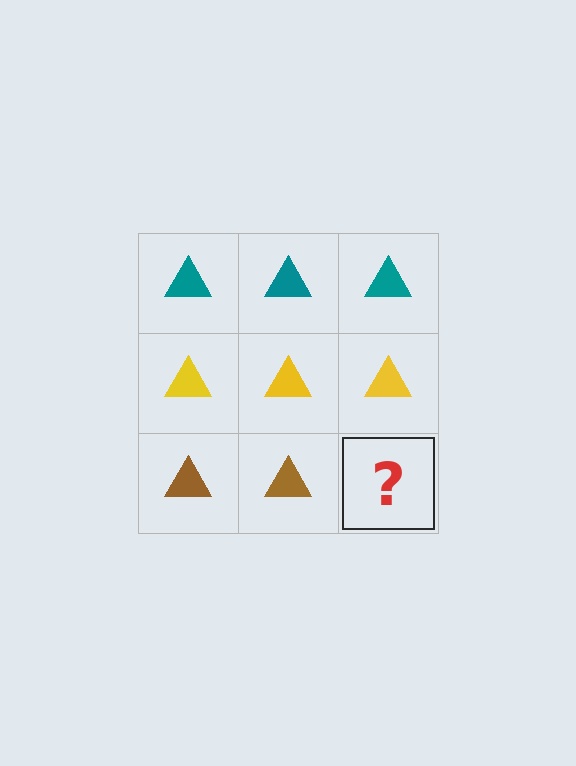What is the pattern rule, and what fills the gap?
The rule is that each row has a consistent color. The gap should be filled with a brown triangle.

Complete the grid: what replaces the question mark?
The question mark should be replaced with a brown triangle.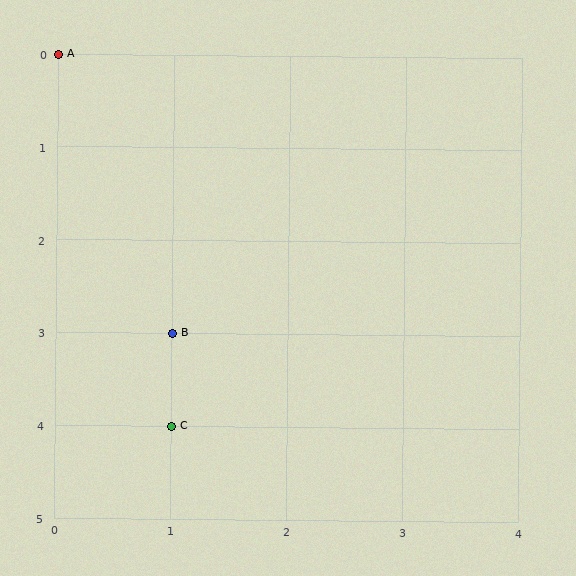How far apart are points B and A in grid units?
Points B and A are 1 column and 3 rows apart (about 3.2 grid units diagonally).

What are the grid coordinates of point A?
Point A is at grid coordinates (0, 0).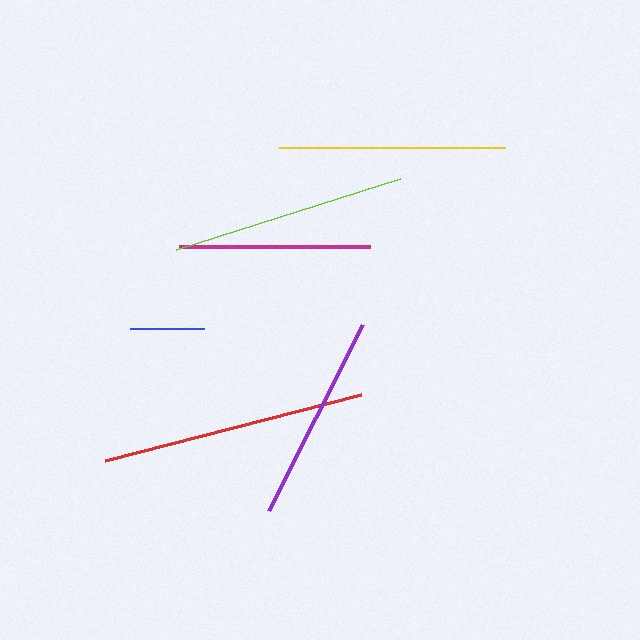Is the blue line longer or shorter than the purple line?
The purple line is longer than the blue line.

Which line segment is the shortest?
The blue line is the shortest at approximately 74 pixels.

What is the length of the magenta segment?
The magenta segment is approximately 191 pixels long.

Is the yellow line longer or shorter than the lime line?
The lime line is longer than the yellow line.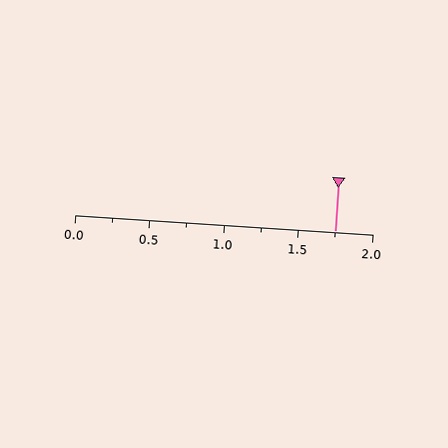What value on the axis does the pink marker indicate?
The marker indicates approximately 1.75.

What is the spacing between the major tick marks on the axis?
The major ticks are spaced 0.5 apart.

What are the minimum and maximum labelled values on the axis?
The axis runs from 0.0 to 2.0.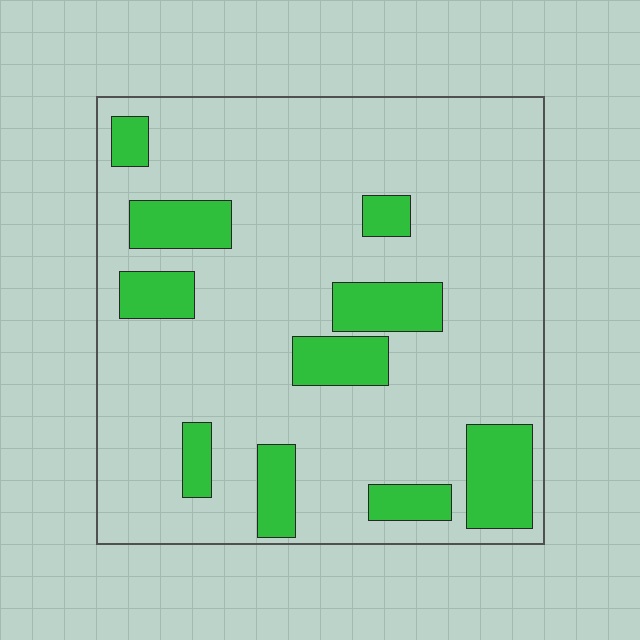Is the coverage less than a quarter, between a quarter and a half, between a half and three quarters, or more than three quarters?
Less than a quarter.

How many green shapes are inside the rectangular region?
10.